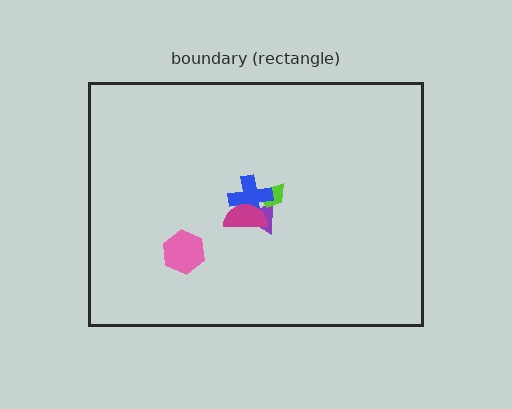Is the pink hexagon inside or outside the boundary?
Inside.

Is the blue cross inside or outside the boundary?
Inside.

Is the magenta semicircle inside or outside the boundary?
Inside.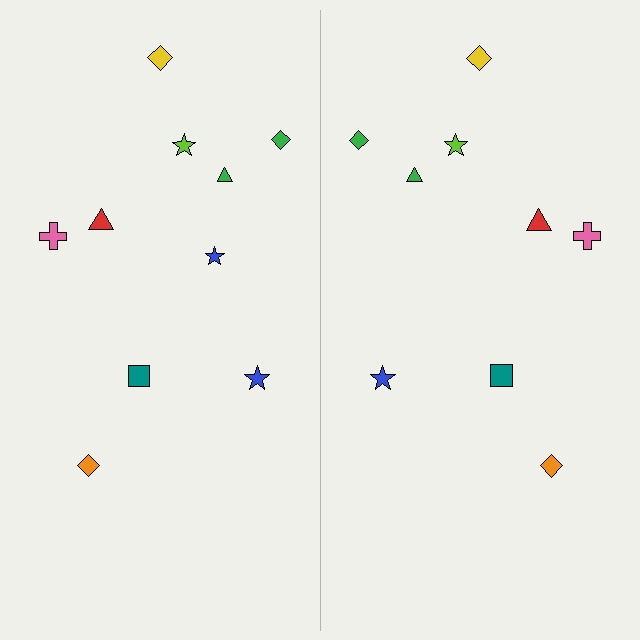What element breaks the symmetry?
A blue star is missing from the right side.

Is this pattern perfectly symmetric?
No, the pattern is not perfectly symmetric. A blue star is missing from the right side.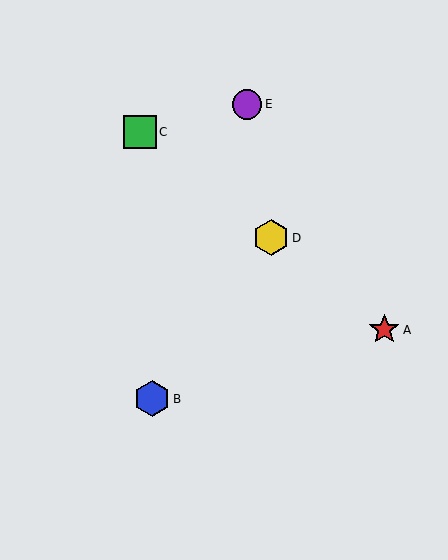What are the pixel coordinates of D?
Object D is at (271, 238).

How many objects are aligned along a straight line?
3 objects (A, C, D) are aligned along a straight line.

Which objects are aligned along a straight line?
Objects A, C, D are aligned along a straight line.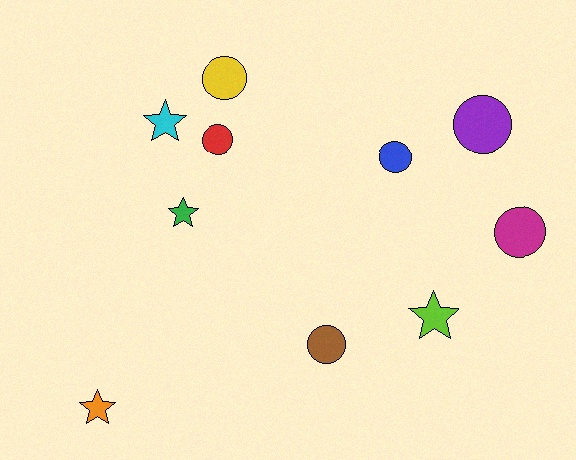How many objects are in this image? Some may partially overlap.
There are 10 objects.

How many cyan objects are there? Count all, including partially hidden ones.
There is 1 cyan object.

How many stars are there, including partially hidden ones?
There are 4 stars.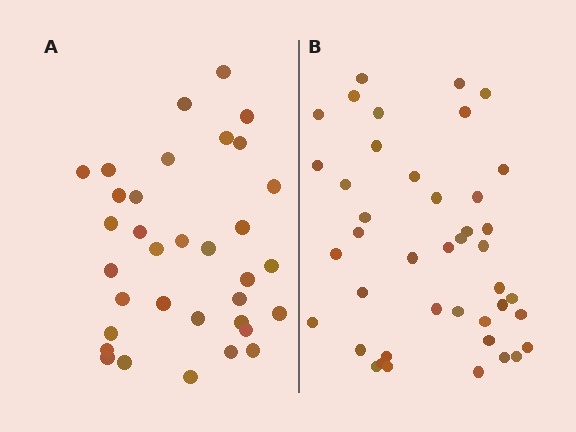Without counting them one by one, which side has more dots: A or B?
Region B (the right region) has more dots.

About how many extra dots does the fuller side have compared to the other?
Region B has roughly 8 or so more dots than region A.